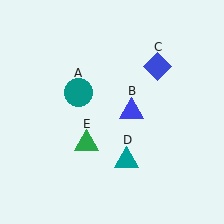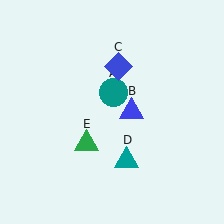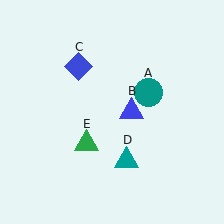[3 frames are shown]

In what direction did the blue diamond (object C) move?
The blue diamond (object C) moved left.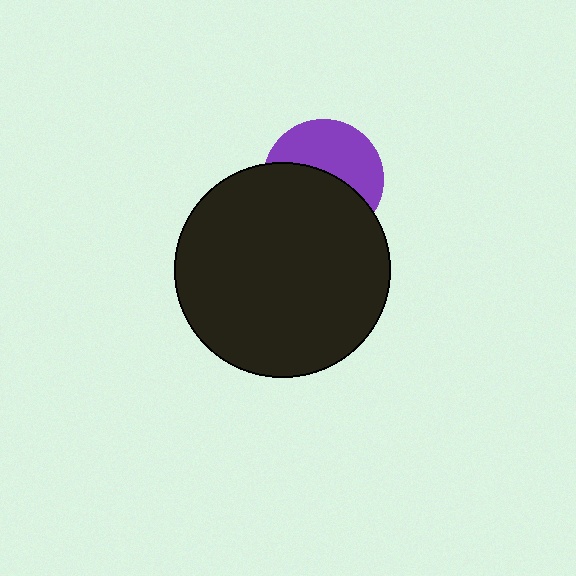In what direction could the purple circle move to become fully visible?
The purple circle could move up. That would shift it out from behind the black circle entirely.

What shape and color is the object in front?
The object in front is a black circle.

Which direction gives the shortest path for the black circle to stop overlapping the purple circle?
Moving down gives the shortest separation.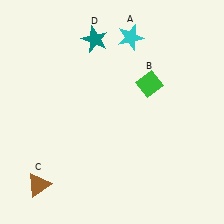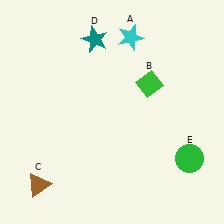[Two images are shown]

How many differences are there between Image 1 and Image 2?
There is 1 difference between the two images.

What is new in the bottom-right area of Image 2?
A green circle (E) was added in the bottom-right area of Image 2.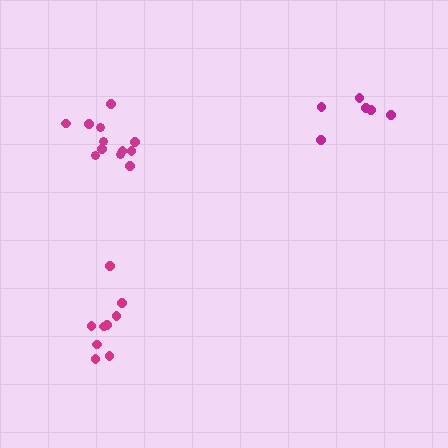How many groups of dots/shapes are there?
There are 3 groups.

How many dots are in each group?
Group 1: 12 dots, Group 2: 9 dots, Group 3: 6 dots (27 total).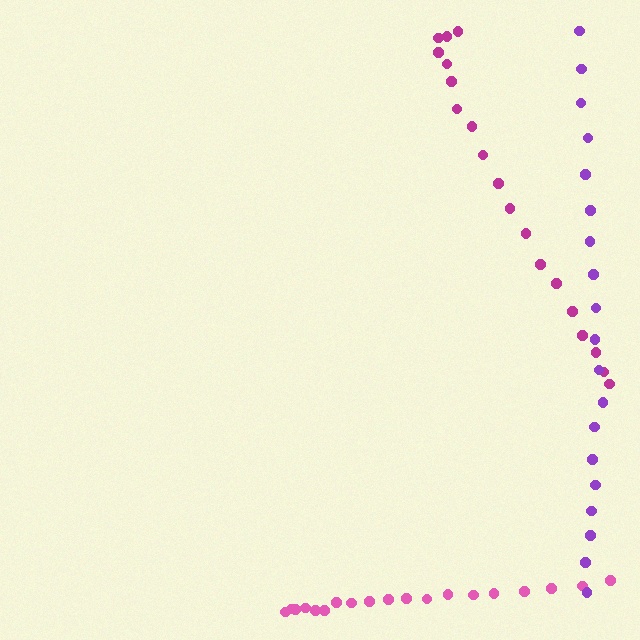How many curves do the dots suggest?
There are 3 distinct paths.